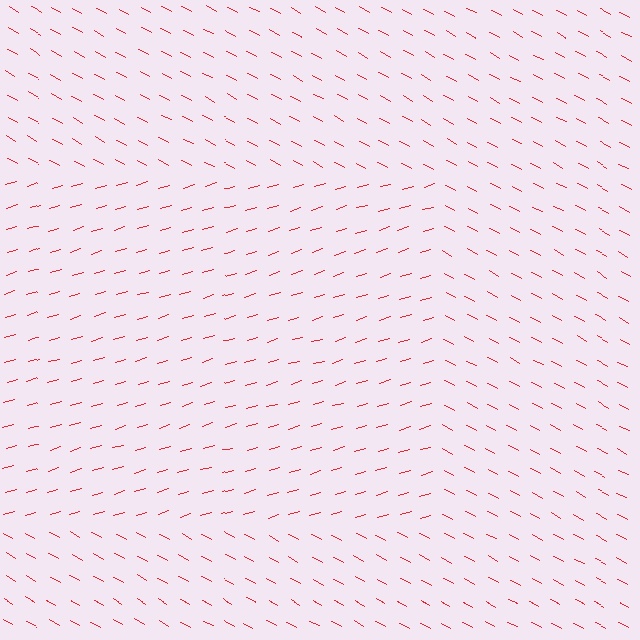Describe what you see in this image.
The image is filled with small red line segments. A rectangle region in the image has lines oriented differently from the surrounding lines, creating a visible texture boundary.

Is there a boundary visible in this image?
Yes, there is a texture boundary formed by a change in line orientation.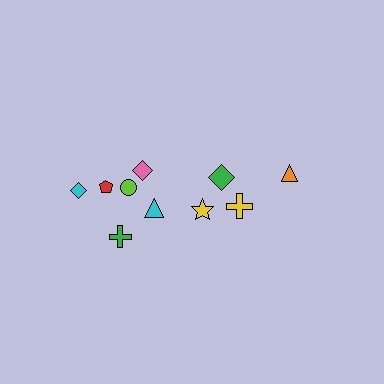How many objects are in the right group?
There are 4 objects.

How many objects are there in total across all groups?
There are 10 objects.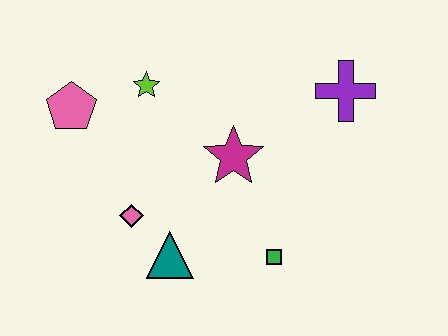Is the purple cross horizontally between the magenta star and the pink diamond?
No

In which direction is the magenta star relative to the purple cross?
The magenta star is to the left of the purple cross.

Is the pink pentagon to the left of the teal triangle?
Yes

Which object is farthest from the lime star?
The green square is farthest from the lime star.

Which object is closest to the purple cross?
The magenta star is closest to the purple cross.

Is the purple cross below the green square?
No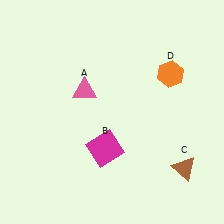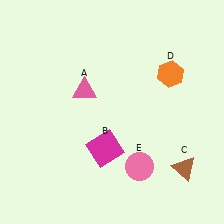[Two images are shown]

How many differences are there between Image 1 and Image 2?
There is 1 difference between the two images.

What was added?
A pink circle (E) was added in Image 2.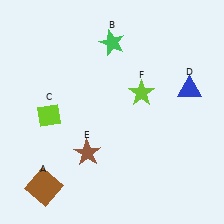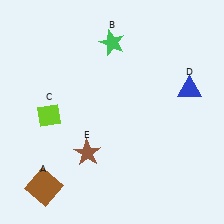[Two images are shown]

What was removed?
The lime star (F) was removed in Image 2.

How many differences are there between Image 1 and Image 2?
There is 1 difference between the two images.